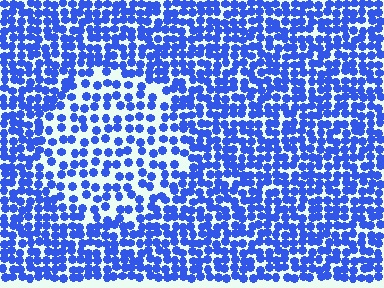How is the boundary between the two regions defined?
The boundary is defined by a change in element density (approximately 1.7x ratio). All elements are the same color, size, and shape.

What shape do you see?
I see a circle.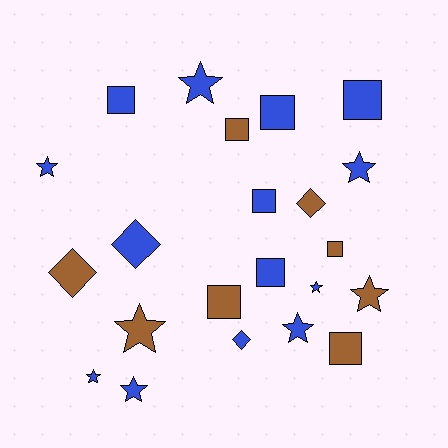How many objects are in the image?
There are 22 objects.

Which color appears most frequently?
Blue, with 14 objects.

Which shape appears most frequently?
Square, with 9 objects.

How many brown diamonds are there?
There are 2 brown diamonds.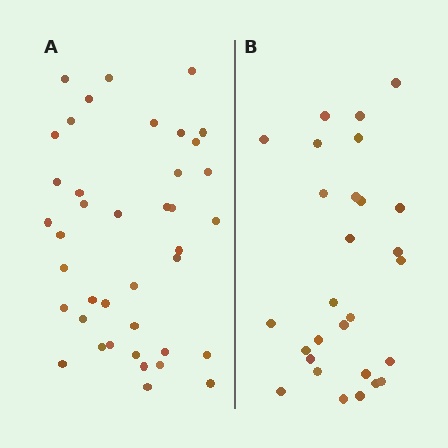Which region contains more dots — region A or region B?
Region A (the left region) has more dots.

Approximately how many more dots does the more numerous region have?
Region A has roughly 12 or so more dots than region B.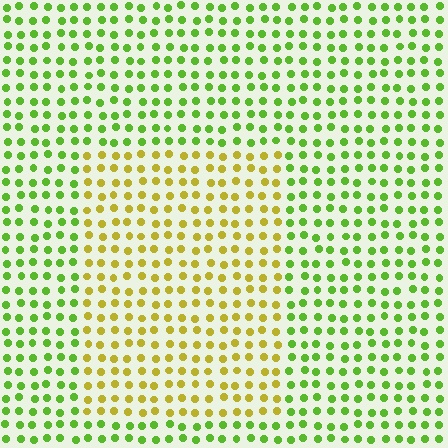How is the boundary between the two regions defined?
The boundary is defined purely by a slight shift in hue (about 44 degrees). Spacing, size, and orientation are identical on both sides.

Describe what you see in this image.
The image is filled with small lime elements in a uniform arrangement. A rectangle-shaped region is visible where the elements are tinted to a slightly different hue, forming a subtle color boundary.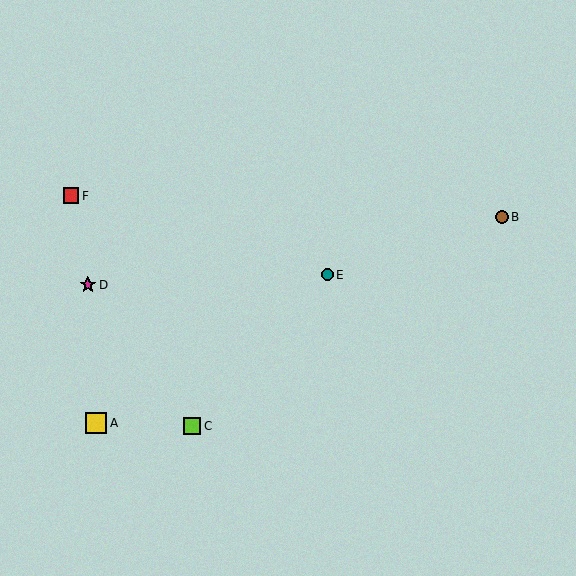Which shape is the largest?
The yellow square (labeled A) is the largest.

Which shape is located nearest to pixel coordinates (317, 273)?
The teal circle (labeled E) at (327, 275) is nearest to that location.